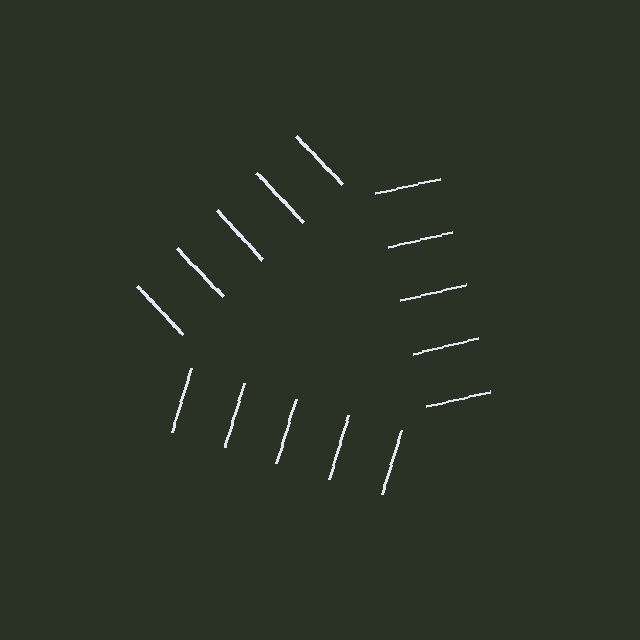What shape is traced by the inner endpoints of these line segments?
An illusory triangle — the line segments terminate on its edges but no continuous stroke is drawn.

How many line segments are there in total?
15 — 5 along each of the 3 edges.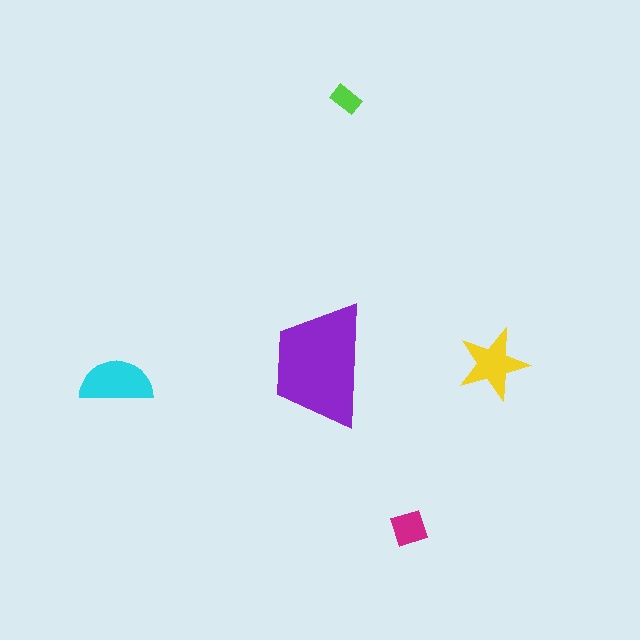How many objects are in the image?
There are 5 objects in the image.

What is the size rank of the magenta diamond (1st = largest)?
4th.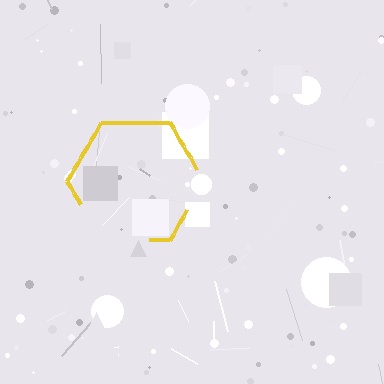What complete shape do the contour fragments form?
The contour fragments form a hexagon.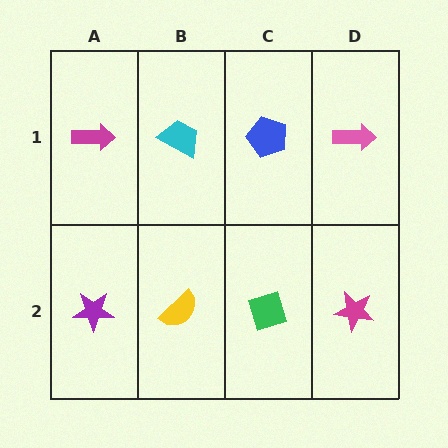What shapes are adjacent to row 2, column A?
A magenta arrow (row 1, column A), a yellow semicircle (row 2, column B).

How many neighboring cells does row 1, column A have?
2.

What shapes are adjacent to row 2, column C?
A blue pentagon (row 1, column C), a yellow semicircle (row 2, column B), a magenta star (row 2, column D).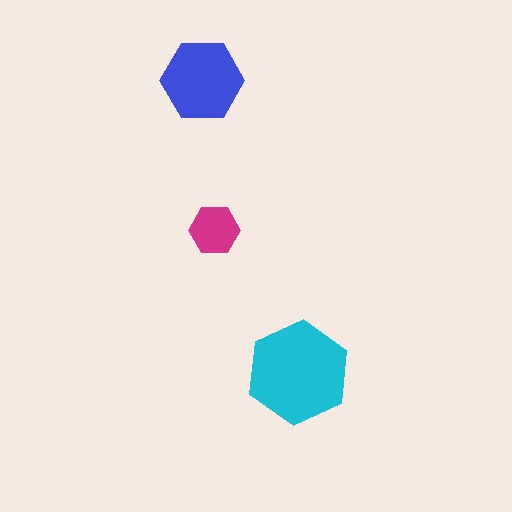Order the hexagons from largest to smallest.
the cyan one, the blue one, the magenta one.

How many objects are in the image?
There are 3 objects in the image.